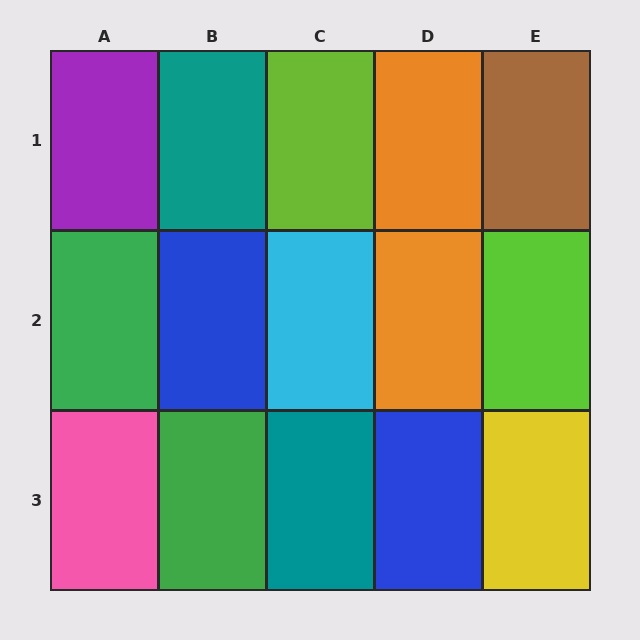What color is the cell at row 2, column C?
Cyan.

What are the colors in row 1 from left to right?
Purple, teal, lime, orange, brown.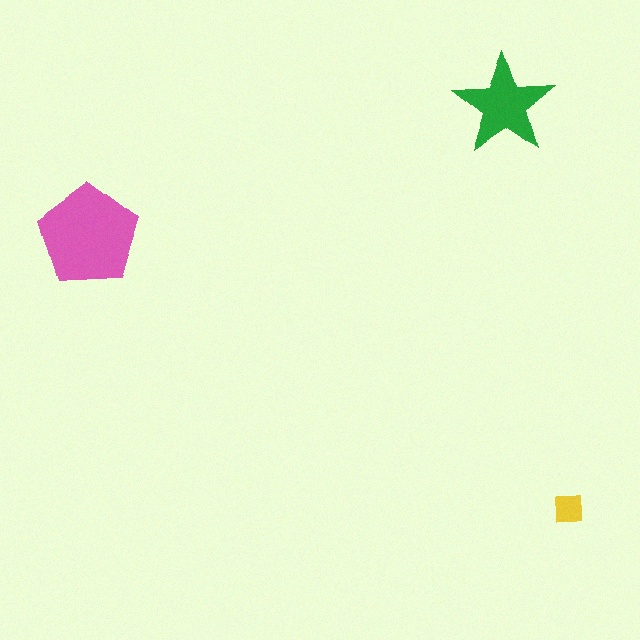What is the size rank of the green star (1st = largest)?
2nd.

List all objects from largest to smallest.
The pink pentagon, the green star, the yellow square.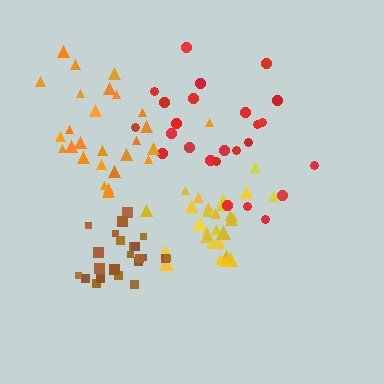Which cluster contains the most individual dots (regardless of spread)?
Yellow (29).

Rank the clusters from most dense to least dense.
yellow, brown, orange, red.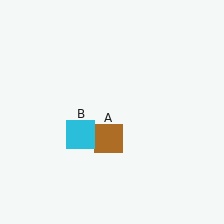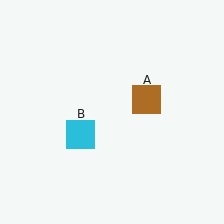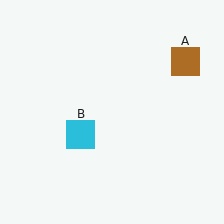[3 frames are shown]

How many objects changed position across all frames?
1 object changed position: brown square (object A).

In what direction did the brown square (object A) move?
The brown square (object A) moved up and to the right.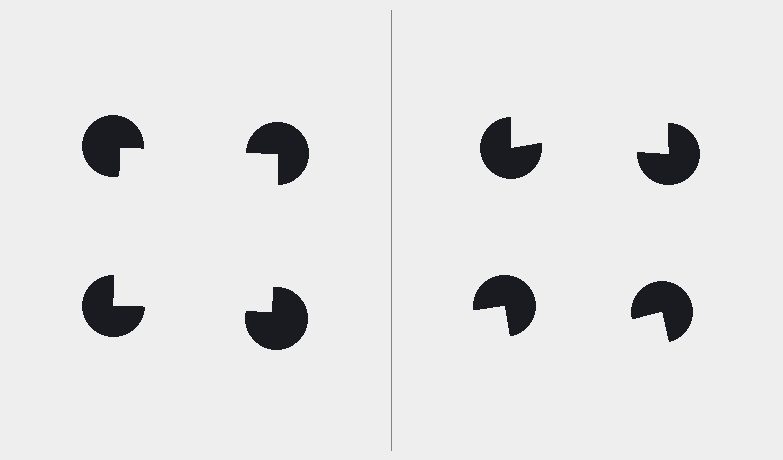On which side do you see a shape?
An illusory square appears on the left side. On the right side the wedge cuts are rotated, so no coherent shape forms.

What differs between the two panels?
The pac-man discs are positioned identically on both sides; only the wedge orientations differ. On the left they align to a square; on the right they are misaligned.